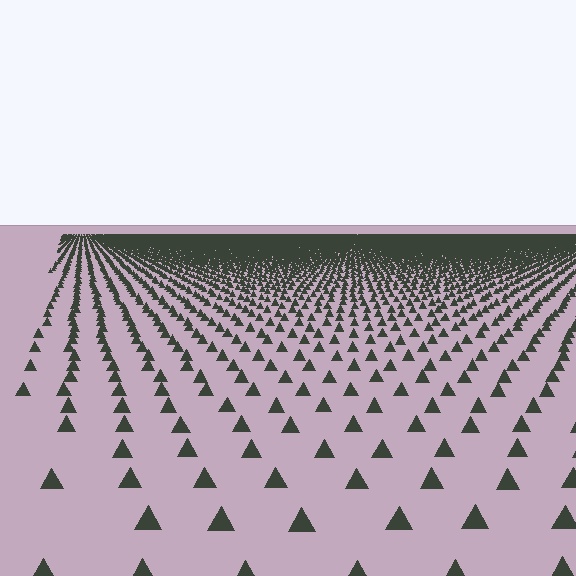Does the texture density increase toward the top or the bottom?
Density increases toward the top.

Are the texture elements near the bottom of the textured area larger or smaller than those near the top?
Larger. Near the bottom, elements are closer to the viewer and appear at a bigger on-screen size.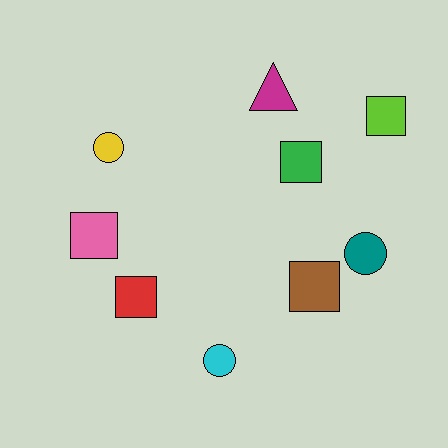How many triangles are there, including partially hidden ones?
There is 1 triangle.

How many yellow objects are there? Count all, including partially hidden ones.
There is 1 yellow object.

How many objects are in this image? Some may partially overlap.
There are 9 objects.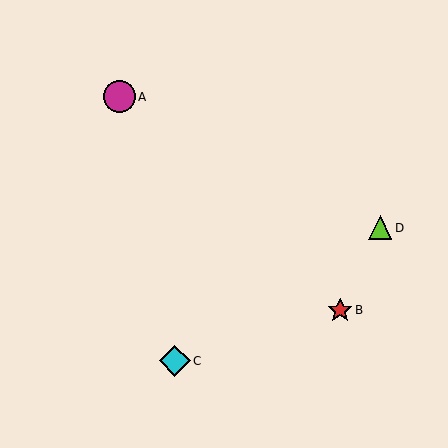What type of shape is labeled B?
Shape B is a red star.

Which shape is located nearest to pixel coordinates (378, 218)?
The lime triangle (labeled D) at (380, 228) is nearest to that location.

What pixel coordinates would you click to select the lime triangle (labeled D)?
Click at (380, 228) to select the lime triangle D.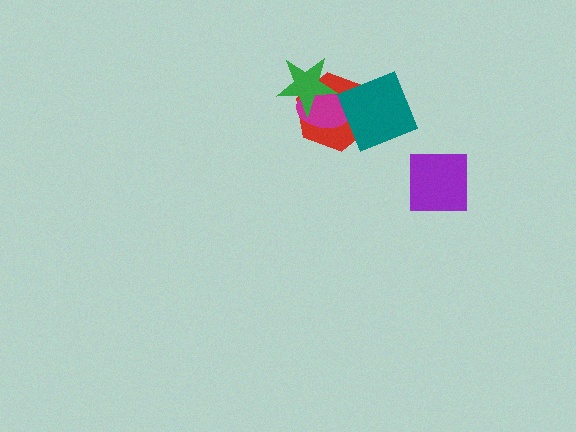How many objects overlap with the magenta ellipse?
3 objects overlap with the magenta ellipse.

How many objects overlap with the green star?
2 objects overlap with the green star.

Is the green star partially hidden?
No, no other shape covers it.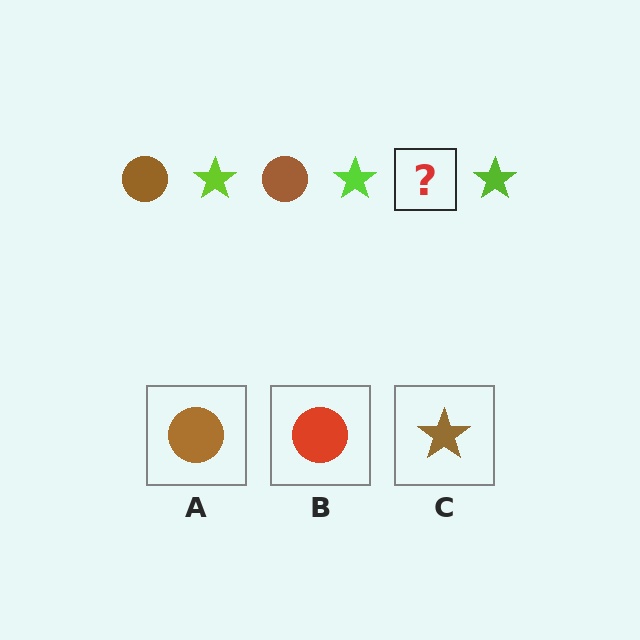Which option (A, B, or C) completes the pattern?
A.